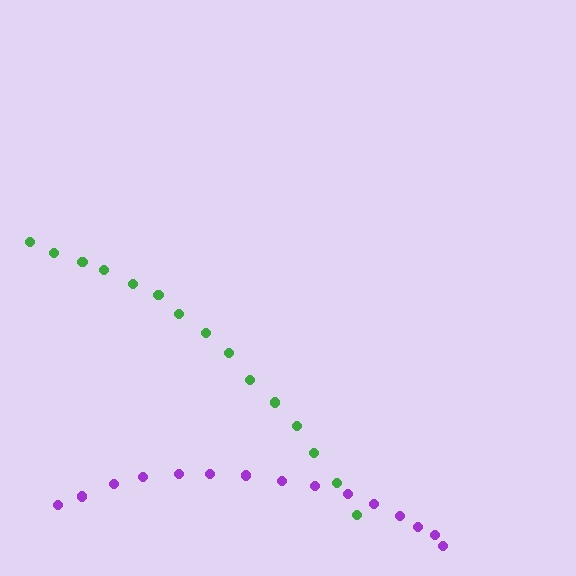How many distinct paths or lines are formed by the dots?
There are 2 distinct paths.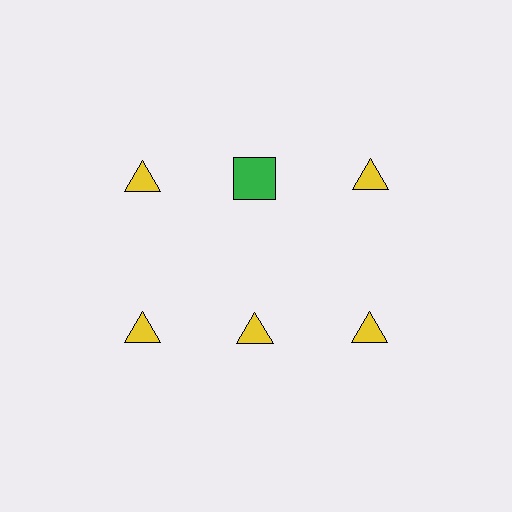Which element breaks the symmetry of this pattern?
The green square in the top row, second from left column breaks the symmetry. All other shapes are yellow triangles.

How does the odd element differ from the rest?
It differs in both color (green instead of yellow) and shape (square instead of triangle).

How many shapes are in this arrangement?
There are 6 shapes arranged in a grid pattern.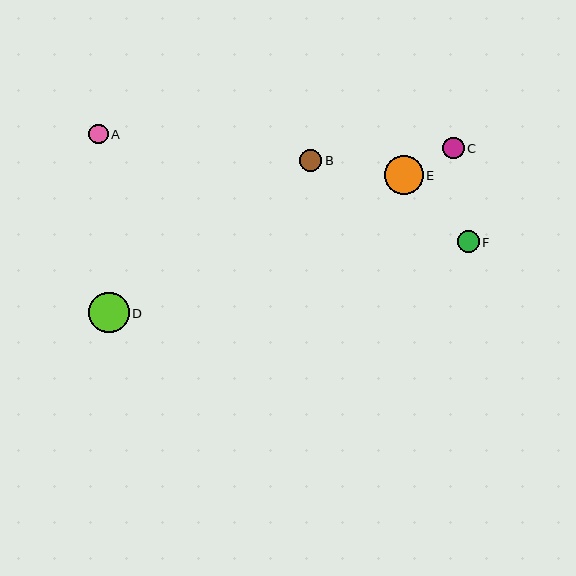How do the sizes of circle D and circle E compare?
Circle D and circle E are approximately the same size.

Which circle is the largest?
Circle D is the largest with a size of approximately 40 pixels.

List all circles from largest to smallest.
From largest to smallest: D, E, B, C, F, A.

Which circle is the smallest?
Circle A is the smallest with a size of approximately 20 pixels.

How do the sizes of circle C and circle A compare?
Circle C and circle A are approximately the same size.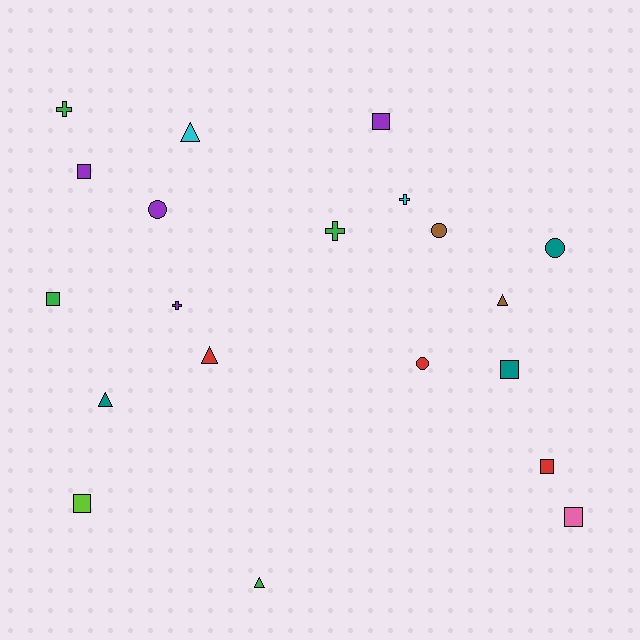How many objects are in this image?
There are 20 objects.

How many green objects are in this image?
There are 4 green objects.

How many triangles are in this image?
There are 5 triangles.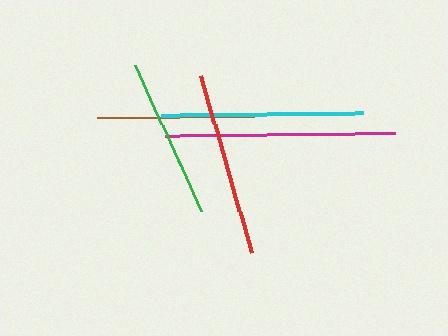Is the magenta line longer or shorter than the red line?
The magenta line is longer than the red line.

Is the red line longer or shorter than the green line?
The red line is longer than the green line.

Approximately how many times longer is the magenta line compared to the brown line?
The magenta line is approximately 1.5 times the length of the brown line.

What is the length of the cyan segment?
The cyan segment is approximately 202 pixels long.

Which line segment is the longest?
The magenta line is the longest at approximately 230 pixels.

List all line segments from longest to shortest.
From longest to shortest: magenta, cyan, red, green, brown.